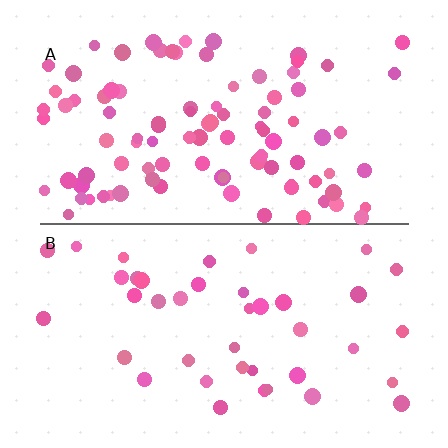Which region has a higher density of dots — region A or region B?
A (the top).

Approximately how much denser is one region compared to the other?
Approximately 2.4× — region A over region B.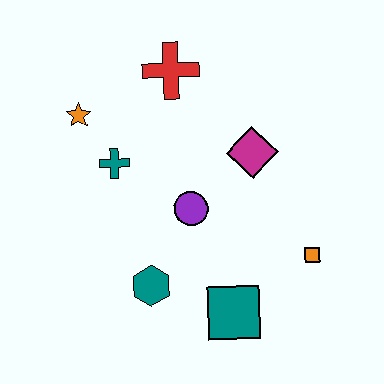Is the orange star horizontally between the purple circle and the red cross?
No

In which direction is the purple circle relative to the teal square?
The purple circle is above the teal square.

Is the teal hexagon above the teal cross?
No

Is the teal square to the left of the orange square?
Yes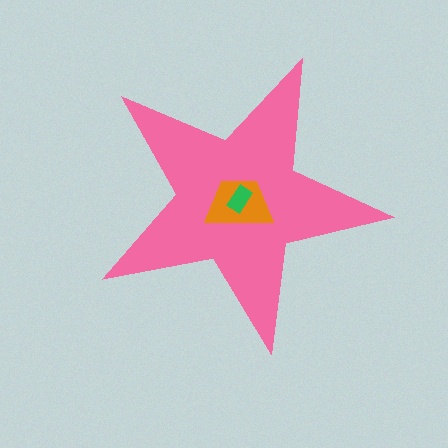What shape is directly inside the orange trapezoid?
The green rectangle.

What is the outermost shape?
The pink star.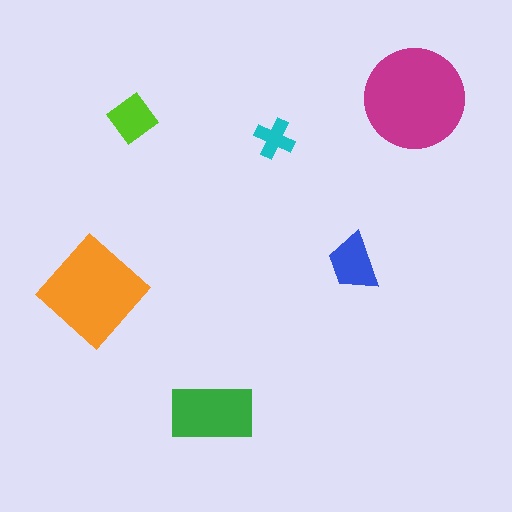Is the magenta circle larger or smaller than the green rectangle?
Larger.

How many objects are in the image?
There are 6 objects in the image.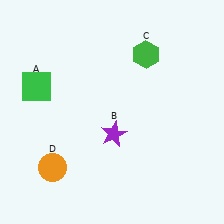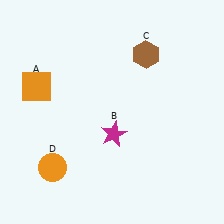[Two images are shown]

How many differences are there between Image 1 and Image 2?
There are 3 differences between the two images.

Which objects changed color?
A changed from green to orange. B changed from purple to magenta. C changed from green to brown.